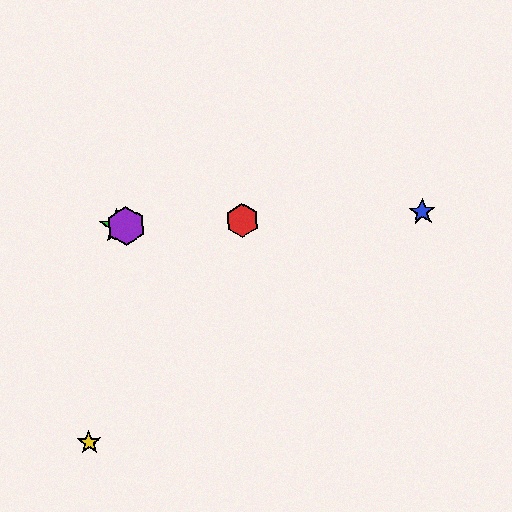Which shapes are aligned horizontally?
The red hexagon, the blue star, the green star, the purple hexagon are aligned horizontally.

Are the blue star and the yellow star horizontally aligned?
No, the blue star is at y≈212 and the yellow star is at y≈442.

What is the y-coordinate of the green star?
The green star is at y≈226.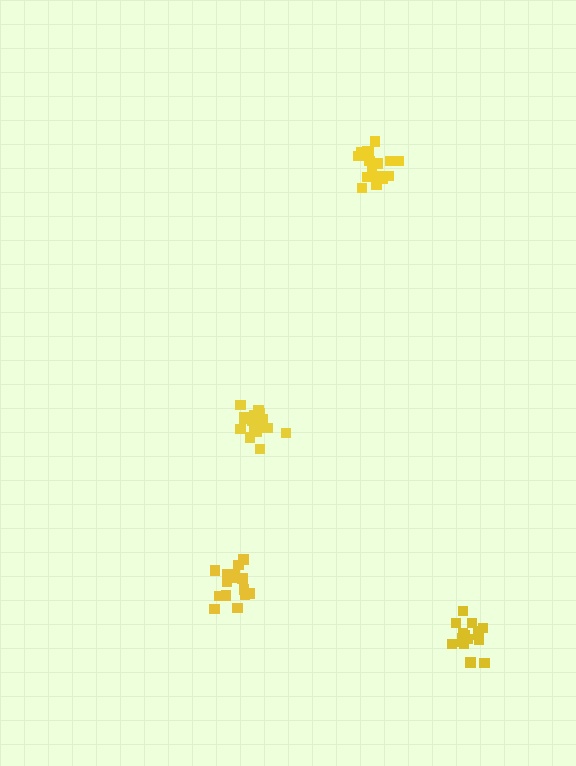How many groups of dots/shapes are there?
There are 4 groups.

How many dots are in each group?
Group 1: 16 dots, Group 2: 18 dots, Group 3: 17 dots, Group 4: 16 dots (67 total).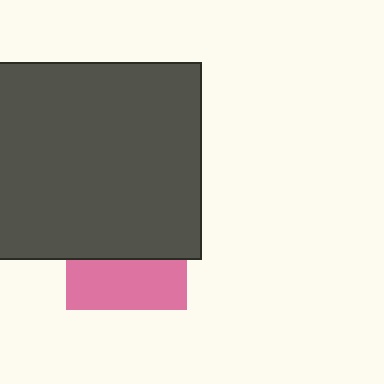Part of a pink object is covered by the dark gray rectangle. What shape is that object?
It is a square.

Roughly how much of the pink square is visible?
A small part of it is visible (roughly 42%).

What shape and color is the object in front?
The object in front is a dark gray rectangle.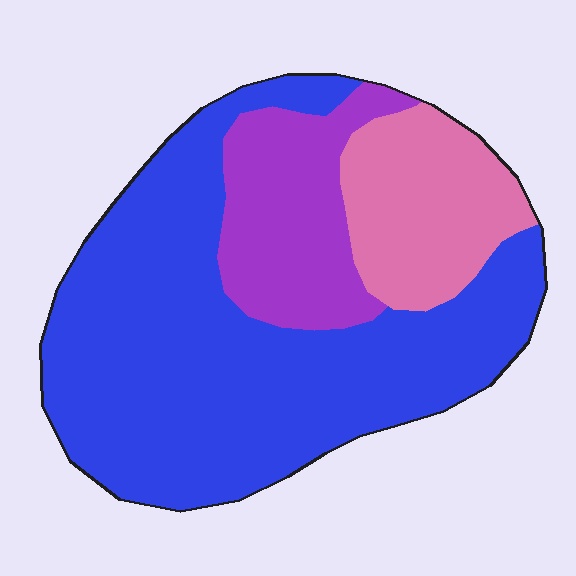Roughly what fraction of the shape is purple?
Purple takes up about one fifth (1/5) of the shape.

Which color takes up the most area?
Blue, at roughly 65%.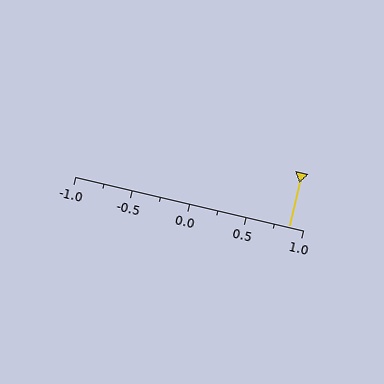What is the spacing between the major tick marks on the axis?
The major ticks are spaced 0.5 apart.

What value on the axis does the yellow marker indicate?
The marker indicates approximately 0.88.